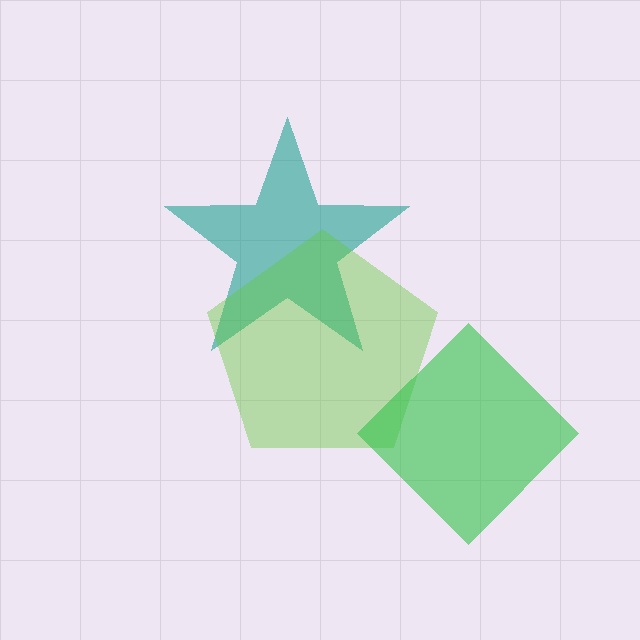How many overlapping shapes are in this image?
There are 3 overlapping shapes in the image.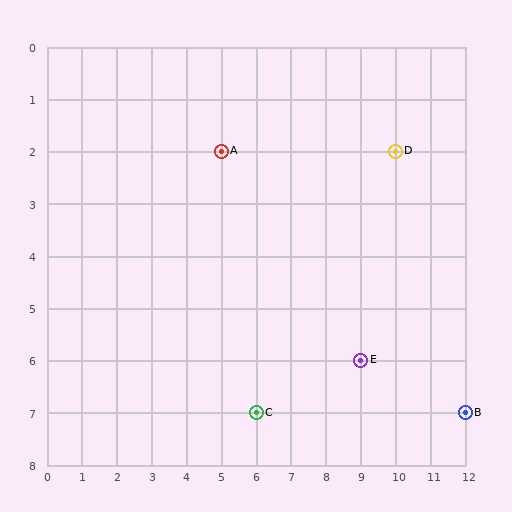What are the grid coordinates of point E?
Point E is at grid coordinates (9, 6).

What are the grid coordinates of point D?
Point D is at grid coordinates (10, 2).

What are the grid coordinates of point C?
Point C is at grid coordinates (6, 7).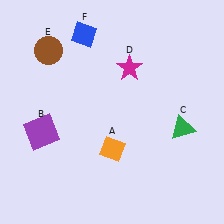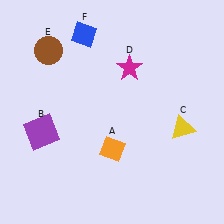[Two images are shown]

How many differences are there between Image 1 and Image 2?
There is 1 difference between the two images.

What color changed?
The triangle (C) changed from green in Image 1 to yellow in Image 2.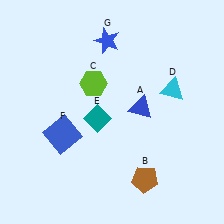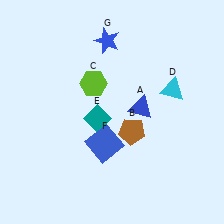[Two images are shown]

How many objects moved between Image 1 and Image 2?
2 objects moved between the two images.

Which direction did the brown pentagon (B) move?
The brown pentagon (B) moved up.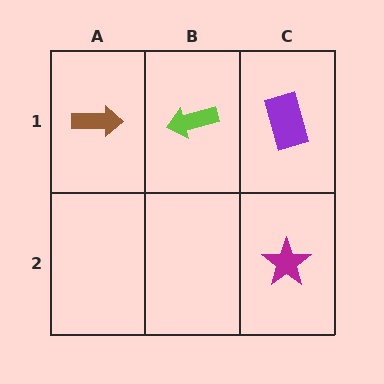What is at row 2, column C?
A magenta star.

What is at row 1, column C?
A purple rectangle.